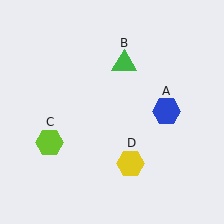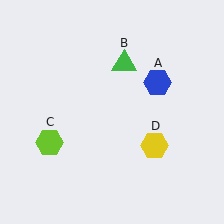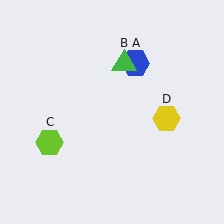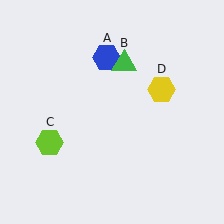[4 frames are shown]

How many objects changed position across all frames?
2 objects changed position: blue hexagon (object A), yellow hexagon (object D).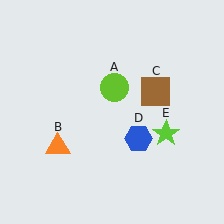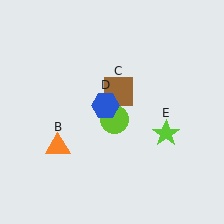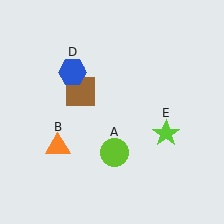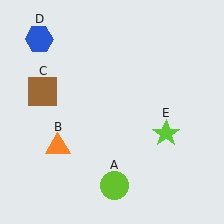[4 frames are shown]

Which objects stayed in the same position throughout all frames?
Orange triangle (object B) and lime star (object E) remained stationary.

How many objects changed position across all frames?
3 objects changed position: lime circle (object A), brown square (object C), blue hexagon (object D).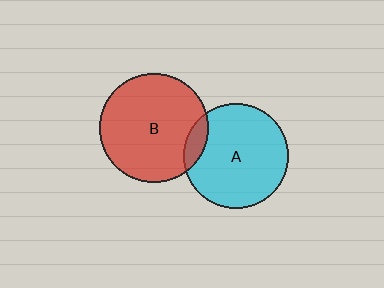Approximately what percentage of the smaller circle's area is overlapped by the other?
Approximately 10%.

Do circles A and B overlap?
Yes.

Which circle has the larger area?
Circle B (red).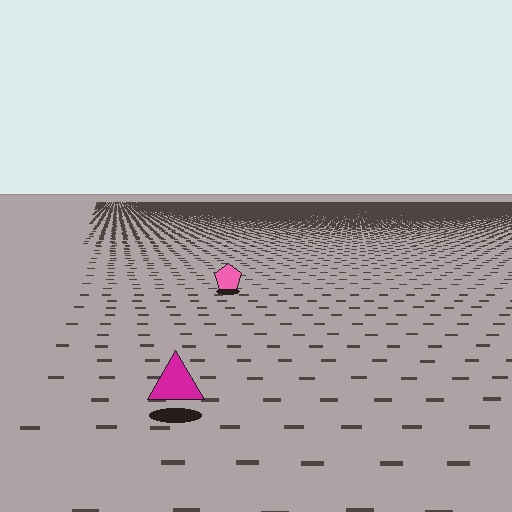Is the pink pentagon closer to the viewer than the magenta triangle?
No. The magenta triangle is closer — you can tell from the texture gradient: the ground texture is coarser near it.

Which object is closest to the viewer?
The magenta triangle is closest. The texture marks near it are larger and more spread out.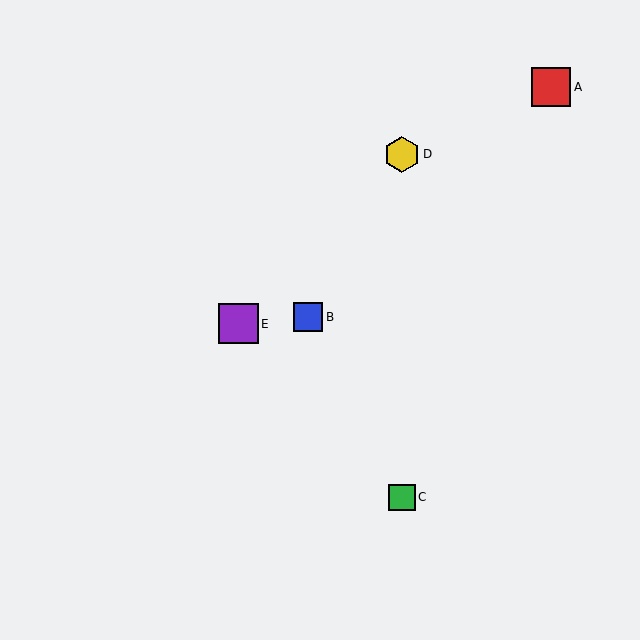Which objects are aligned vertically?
Objects C, D are aligned vertically.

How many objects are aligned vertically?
2 objects (C, D) are aligned vertically.